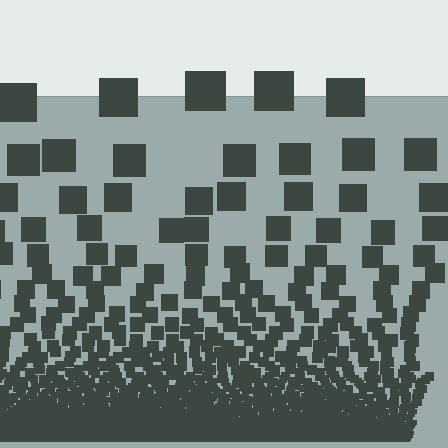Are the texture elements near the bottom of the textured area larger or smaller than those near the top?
Smaller. The gradient is inverted — elements near the bottom are smaller and denser.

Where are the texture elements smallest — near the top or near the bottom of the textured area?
Near the bottom.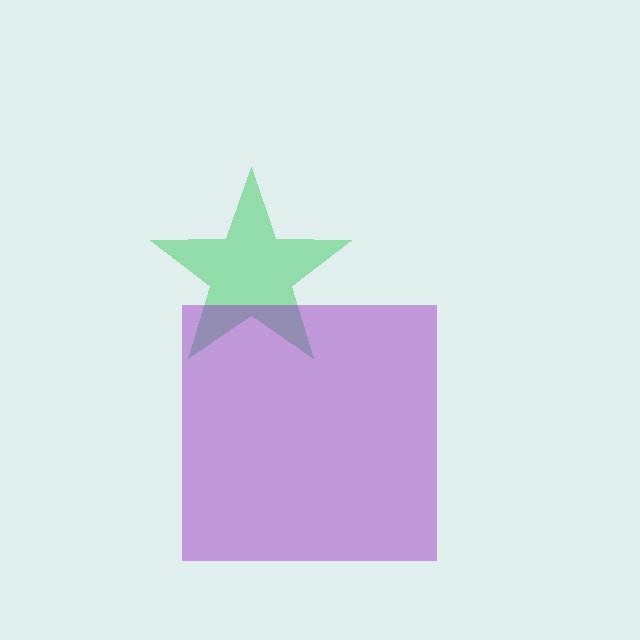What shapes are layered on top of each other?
The layered shapes are: a green star, a purple square.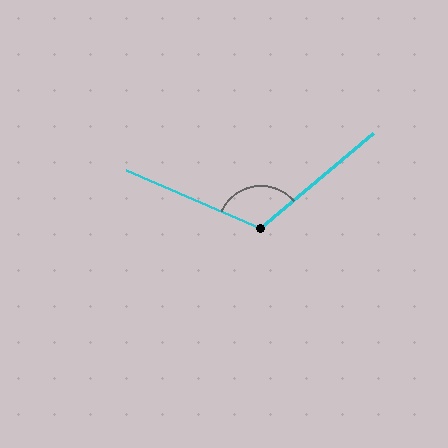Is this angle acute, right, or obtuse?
It is obtuse.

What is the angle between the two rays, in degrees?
Approximately 116 degrees.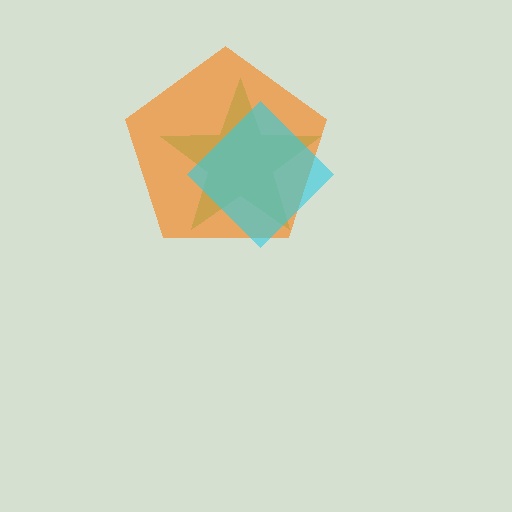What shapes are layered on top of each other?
The layered shapes are: a green star, an orange pentagon, a cyan diamond.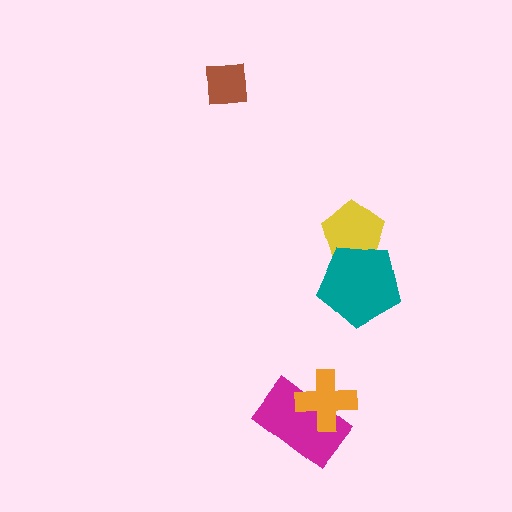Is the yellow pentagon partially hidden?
Yes, it is partially covered by another shape.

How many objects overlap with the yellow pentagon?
1 object overlaps with the yellow pentagon.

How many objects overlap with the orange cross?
1 object overlaps with the orange cross.